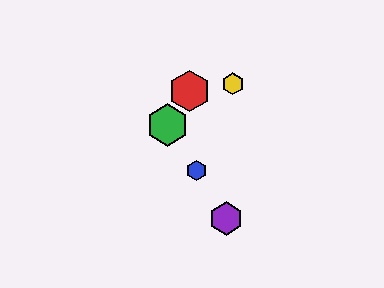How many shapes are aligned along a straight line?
3 shapes (the blue hexagon, the green hexagon, the purple hexagon) are aligned along a straight line.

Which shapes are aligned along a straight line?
The blue hexagon, the green hexagon, the purple hexagon are aligned along a straight line.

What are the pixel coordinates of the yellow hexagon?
The yellow hexagon is at (233, 84).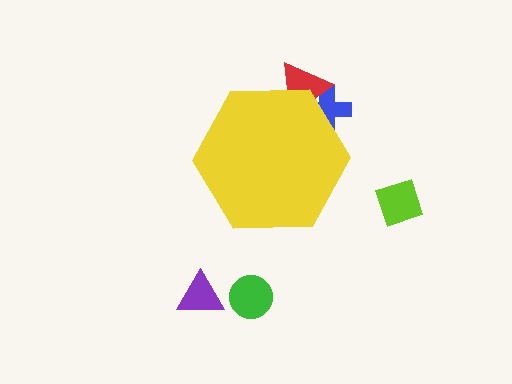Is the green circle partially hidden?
No, the green circle is fully visible.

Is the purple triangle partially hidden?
No, the purple triangle is fully visible.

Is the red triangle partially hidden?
Yes, the red triangle is partially hidden behind the yellow hexagon.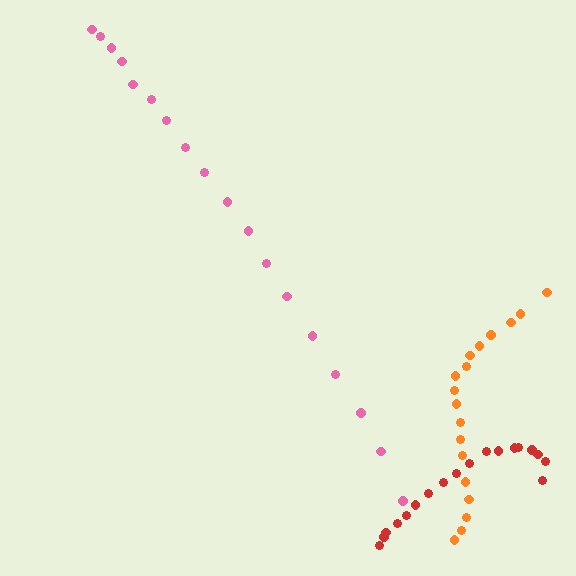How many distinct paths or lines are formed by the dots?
There are 3 distinct paths.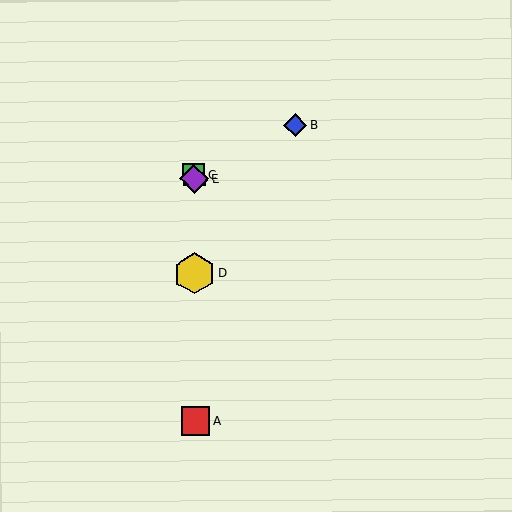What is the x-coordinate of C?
Object C is at x≈194.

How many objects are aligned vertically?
4 objects (A, C, D, E) are aligned vertically.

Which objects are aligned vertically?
Objects A, C, D, E are aligned vertically.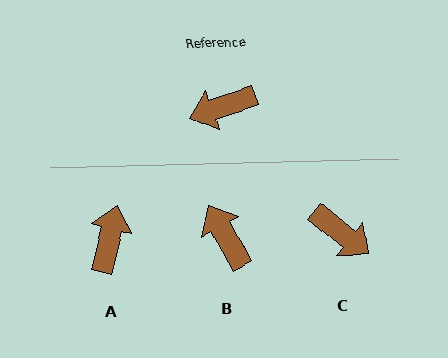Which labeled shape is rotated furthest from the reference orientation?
A, about 123 degrees away.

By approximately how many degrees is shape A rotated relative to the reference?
Approximately 123 degrees clockwise.